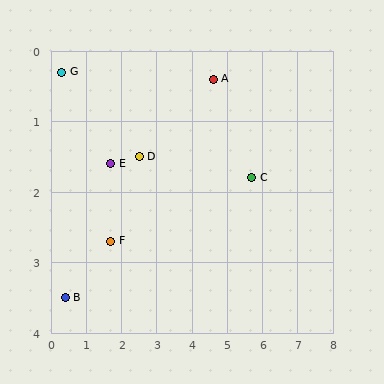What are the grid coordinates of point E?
Point E is at approximately (1.7, 1.6).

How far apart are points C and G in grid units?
Points C and G are about 5.6 grid units apart.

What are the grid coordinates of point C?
Point C is at approximately (5.7, 1.8).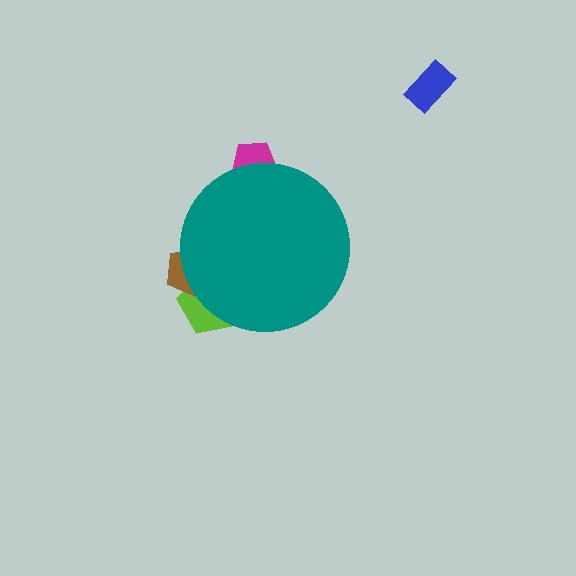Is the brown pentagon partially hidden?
Yes, the brown pentagon is partially hidden behind the teal circle.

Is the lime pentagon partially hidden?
Yes, the lime pentagon is partially hidden behind the teal circle.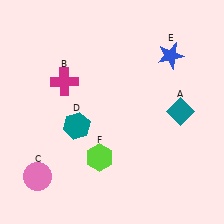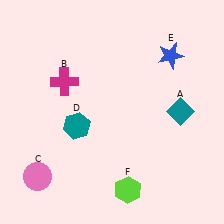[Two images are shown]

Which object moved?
The lime hexagon (F) moved down.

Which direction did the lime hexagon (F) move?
The lime hexagon (F) moved down.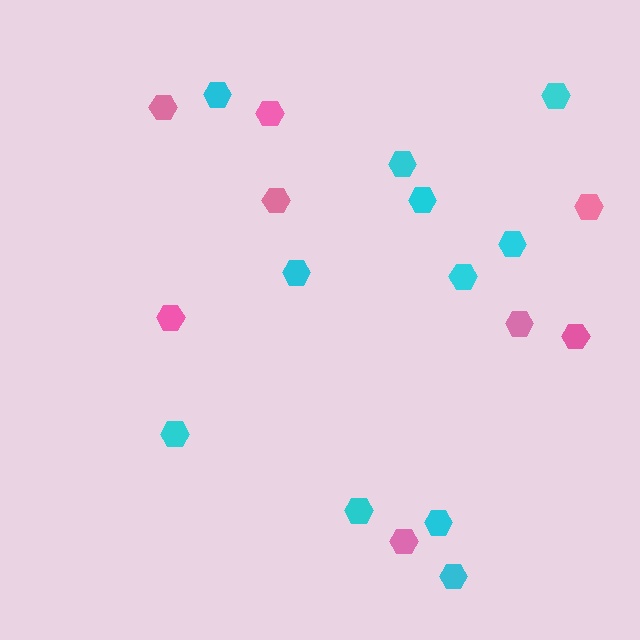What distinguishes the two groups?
There are 2 groups: one group of pink hexagons (8) and one group of cyan hexagons (11).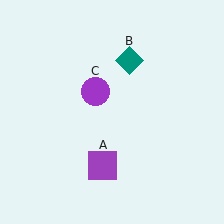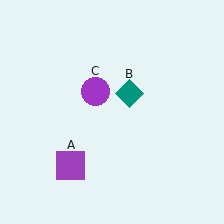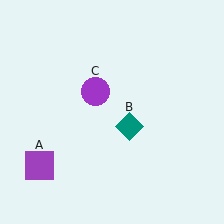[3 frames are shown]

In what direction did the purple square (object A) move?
The purple square (object A) moved left.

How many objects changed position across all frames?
2 objects changed position: purple square (object A), teal diamond (object B).